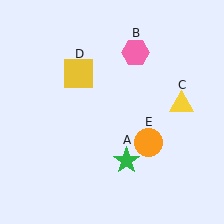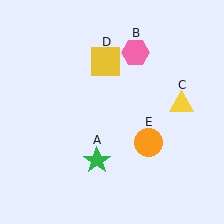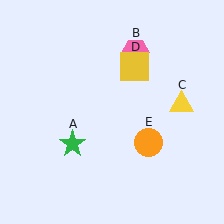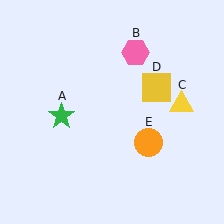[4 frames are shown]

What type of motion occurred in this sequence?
The green star (object A), yellow square (object D) rotated clockwise around the center of the scene.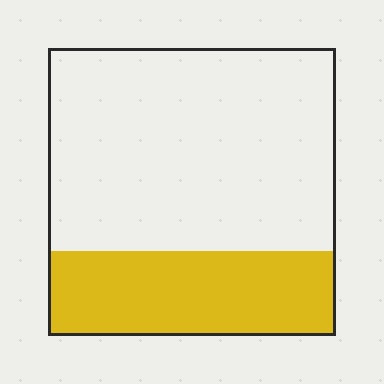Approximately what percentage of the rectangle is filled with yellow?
Approximately 30%.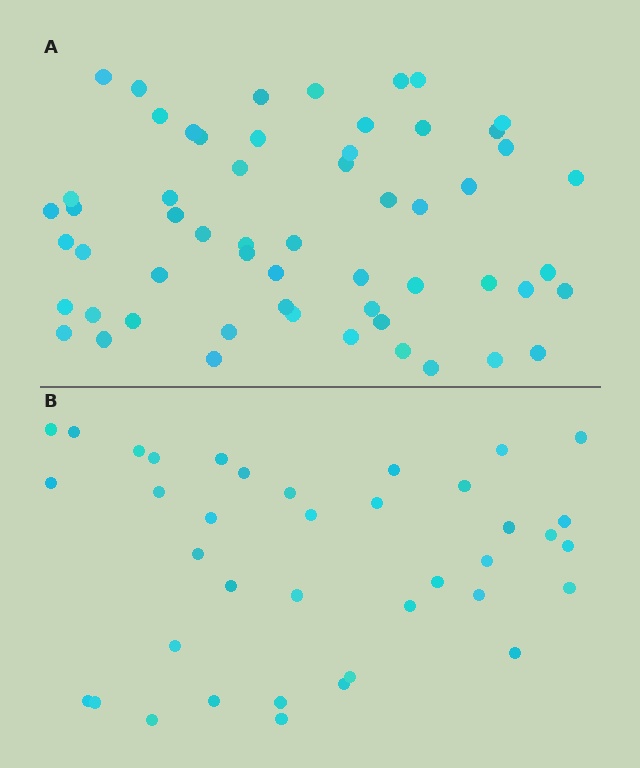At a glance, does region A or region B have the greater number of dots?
Region A (the top region) has more dots.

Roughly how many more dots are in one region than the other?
Region A has approximately 20 more dots than region B.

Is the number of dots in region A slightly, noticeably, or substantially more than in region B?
Region A has substantially more. The ratio is roughly 1.5 to 1.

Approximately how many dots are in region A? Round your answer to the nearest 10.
About 60 dots. (The exact count is 57, which rounds to 60.)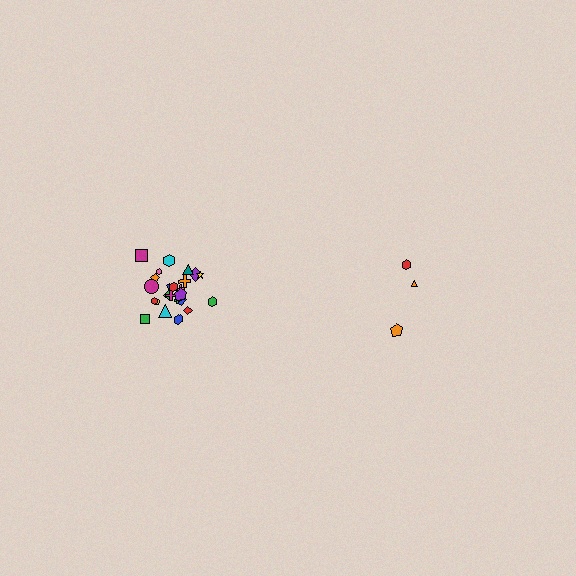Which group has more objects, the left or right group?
The left group.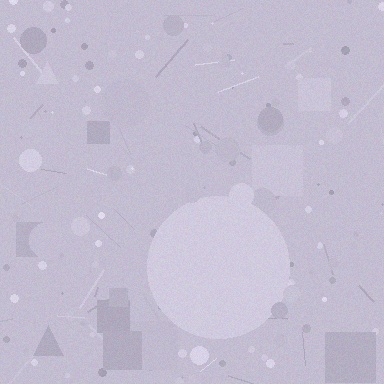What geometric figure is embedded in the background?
A circle is embedded in the background.